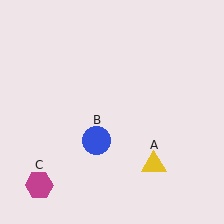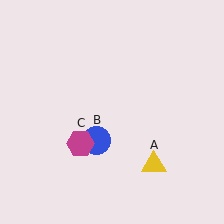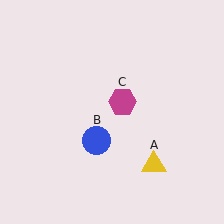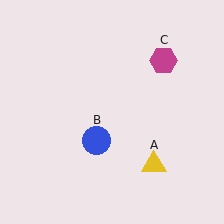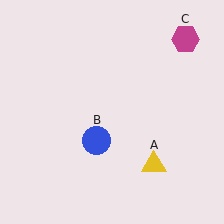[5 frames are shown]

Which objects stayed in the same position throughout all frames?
Yellow triangle (object A) and blue circle (object B) remained stationary.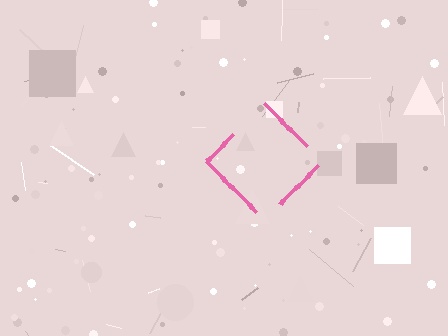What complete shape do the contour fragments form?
The contour fragments form a diamond.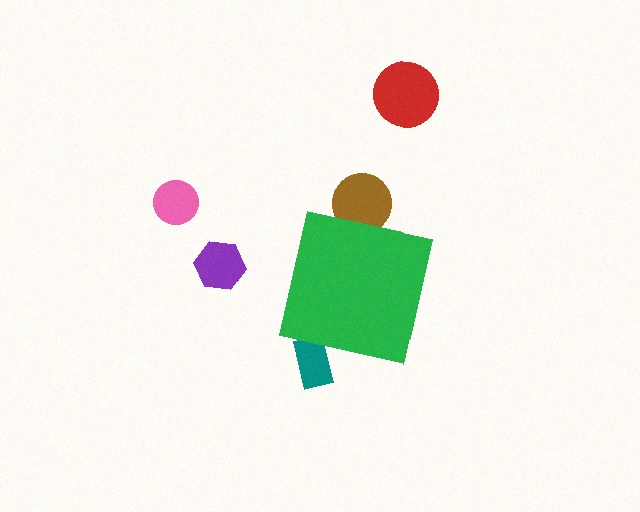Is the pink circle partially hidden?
No, the pink circle is fully visible.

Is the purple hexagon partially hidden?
No, the purple hexagon is fully visible.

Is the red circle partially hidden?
No, the red circle is fully visible.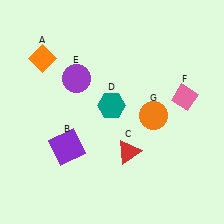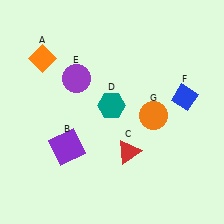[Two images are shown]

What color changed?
The diamond (F) changed from pink in Image 1 to blue in Image 2.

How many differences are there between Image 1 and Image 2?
There is 1 difference between the two images.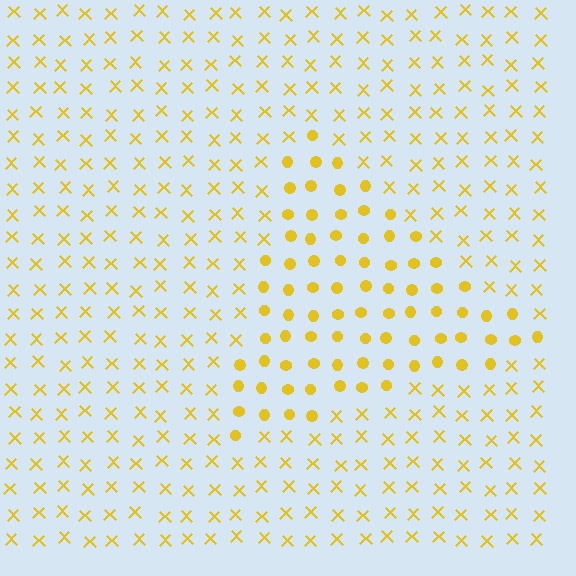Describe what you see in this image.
The image is filled with small yellow elements arranged in a uniform grid. A triangle-shaped region contains circles, while the surrounding area contains X marks. The boundary is defined purely by the change in element shape.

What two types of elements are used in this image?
The image uses circles inside the triangle region and X marks outside it.